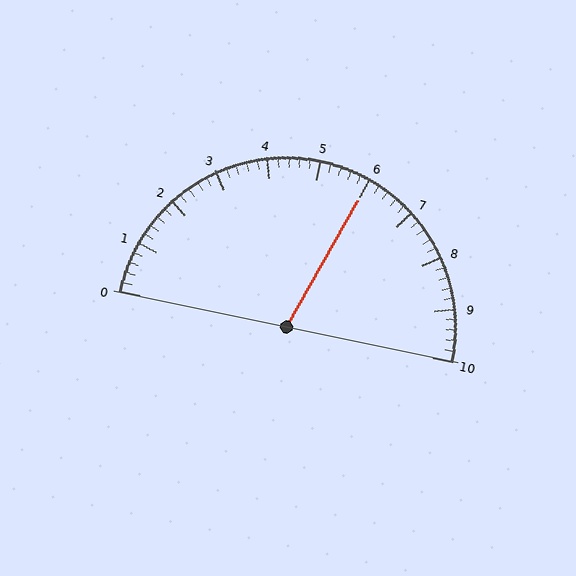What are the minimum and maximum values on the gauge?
The gauge ranges from 0 to 10.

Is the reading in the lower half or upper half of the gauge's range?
The reading is in the upper half of the range (0 to 10).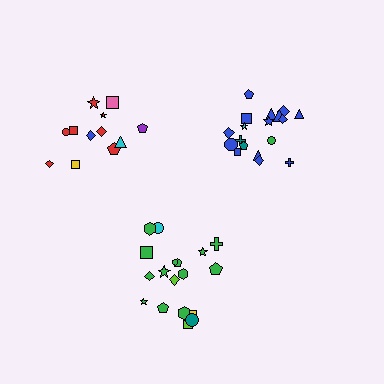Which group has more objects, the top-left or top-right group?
The top-right group.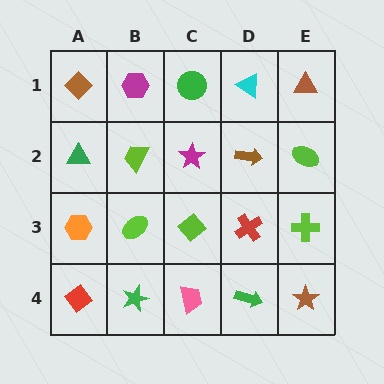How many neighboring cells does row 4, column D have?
3.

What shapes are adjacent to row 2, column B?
A magenta hexagon (row 1, column B), a lime ellipse (row 3, column B), a green triangle (row 2, column A), a magenta star (row 2, column C).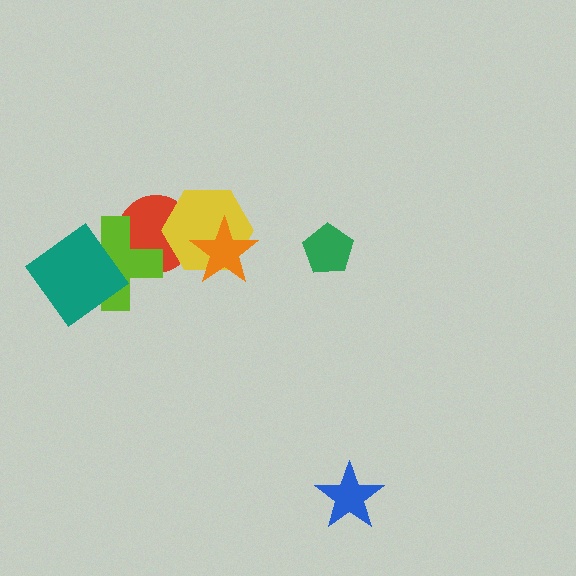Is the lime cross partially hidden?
Yes, it is partially covered by another shape.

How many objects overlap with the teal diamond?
1 object overlaps with the teal diamond.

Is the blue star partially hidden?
No, no other shape covers it.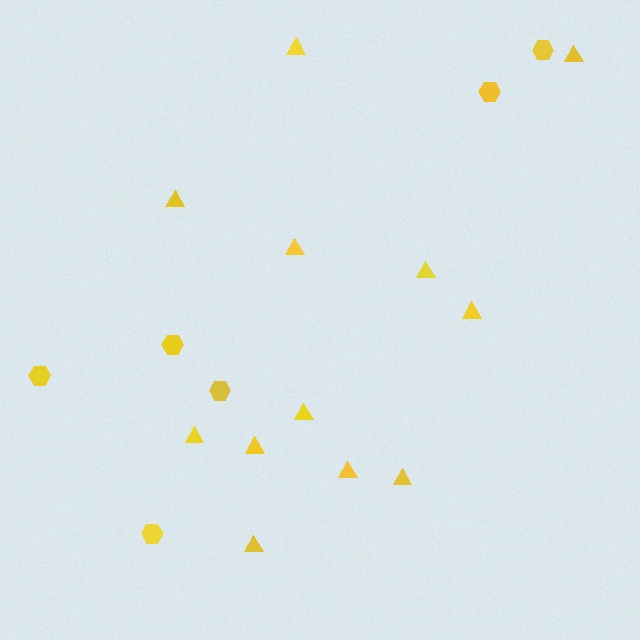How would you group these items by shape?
There are 2 groups: one group of triangles (12) and one group of hexagons (6).